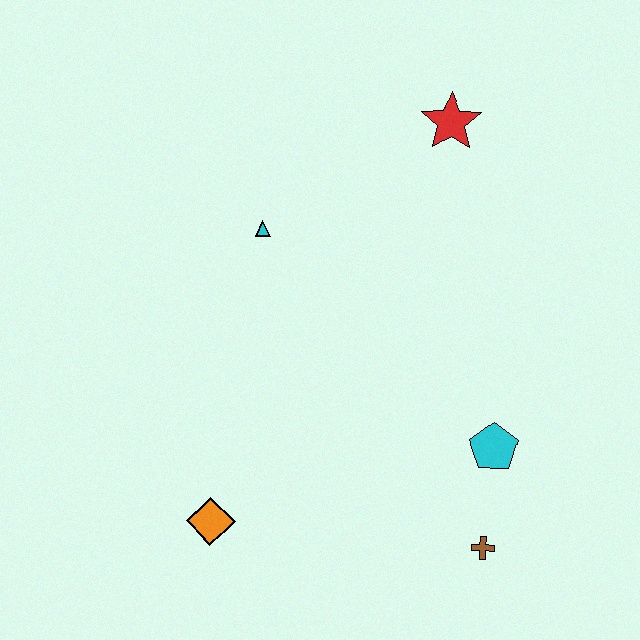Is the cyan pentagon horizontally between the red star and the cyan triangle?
No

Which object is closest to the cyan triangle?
The red star is closest to the cyan triangle.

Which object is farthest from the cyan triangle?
The brown cross is farthest from the cyan triangle.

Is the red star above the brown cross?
Yes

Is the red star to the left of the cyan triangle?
No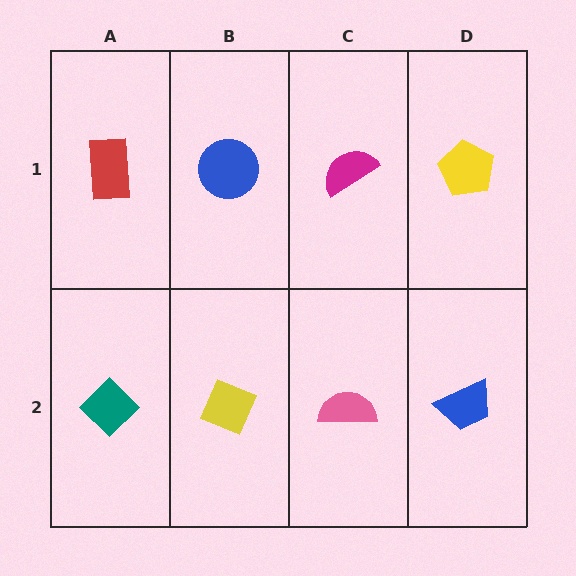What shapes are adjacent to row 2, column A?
A red rectangle (row 1, column A), a yellow diamond (row 2, column B).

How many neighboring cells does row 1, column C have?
3.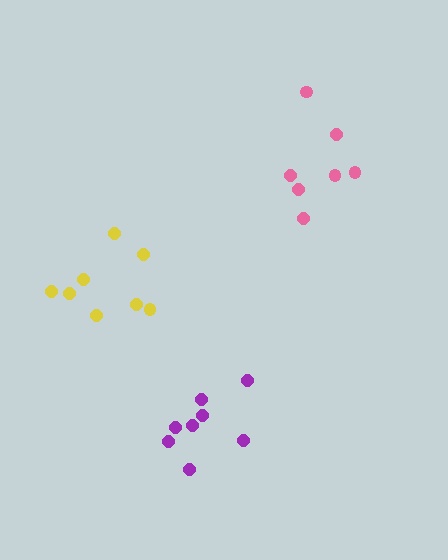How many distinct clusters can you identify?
There are 3 distinct clusters.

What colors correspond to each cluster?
The clusters are colored: purple, yellow, pink.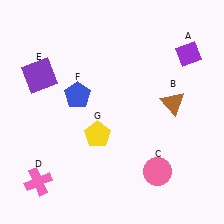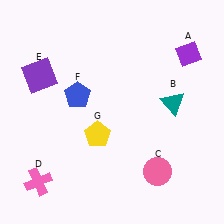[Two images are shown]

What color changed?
The triangle (B) changed from brown in Image 1 to teal in Image 2.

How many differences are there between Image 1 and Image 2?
There is 1 difference between the two images.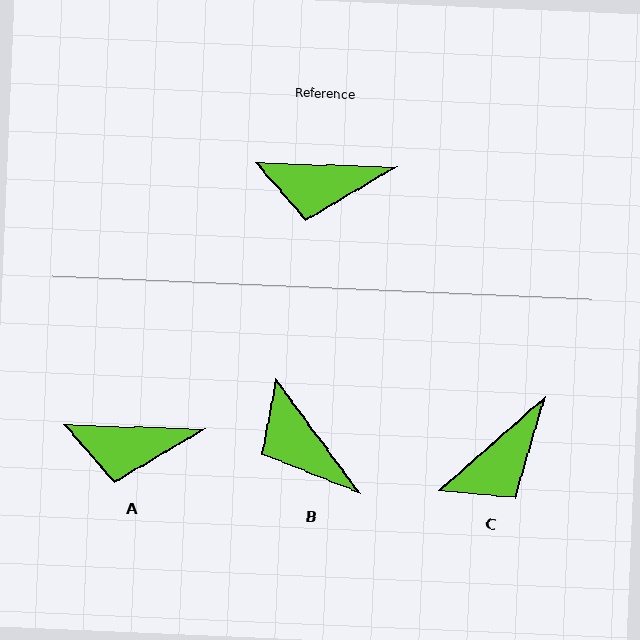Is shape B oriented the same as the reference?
No, it is off by about 52 degrees.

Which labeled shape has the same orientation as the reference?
A.